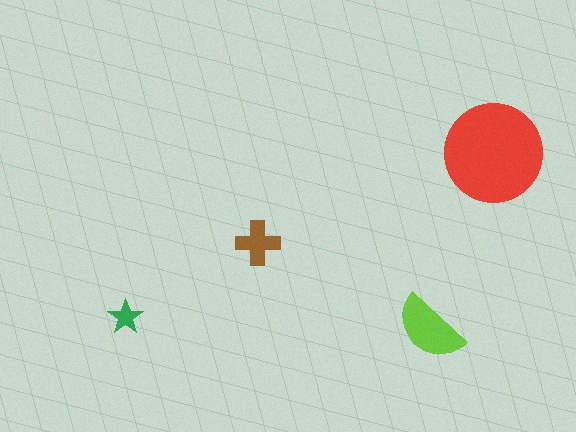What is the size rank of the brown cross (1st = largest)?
3rd.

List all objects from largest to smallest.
The red circle, the lime semicircle, the brown cross, the green star.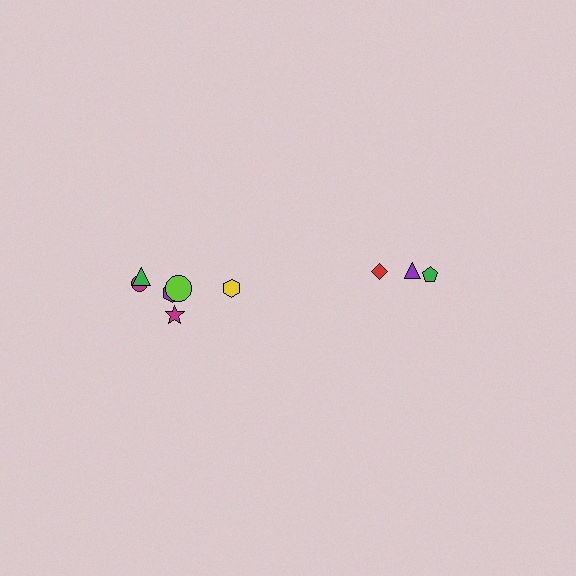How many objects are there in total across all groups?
There are 9 objects.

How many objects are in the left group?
There are 6 objects.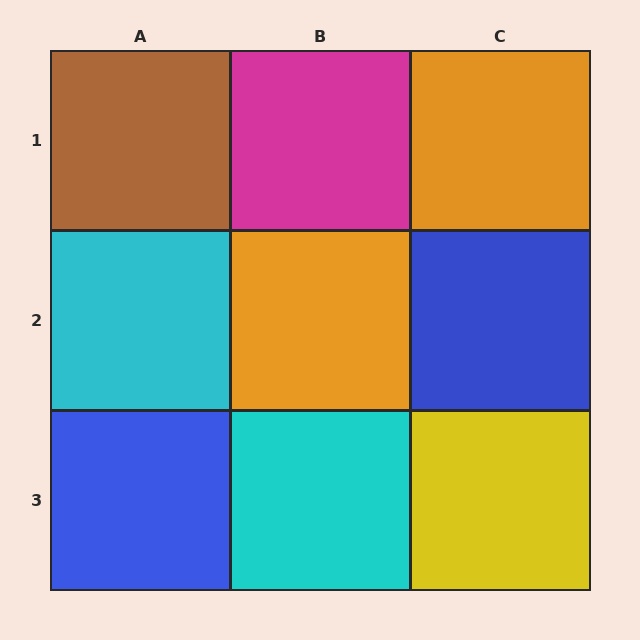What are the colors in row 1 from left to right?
Brown, magenta, orange.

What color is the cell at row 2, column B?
Orange.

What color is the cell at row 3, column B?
Cyan.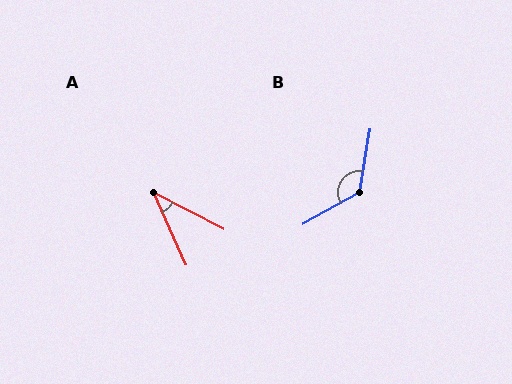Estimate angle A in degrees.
Approximately 39 degrees.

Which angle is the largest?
B, at approximately 129 degrees.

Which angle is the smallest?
A, at approximately 39 degrees.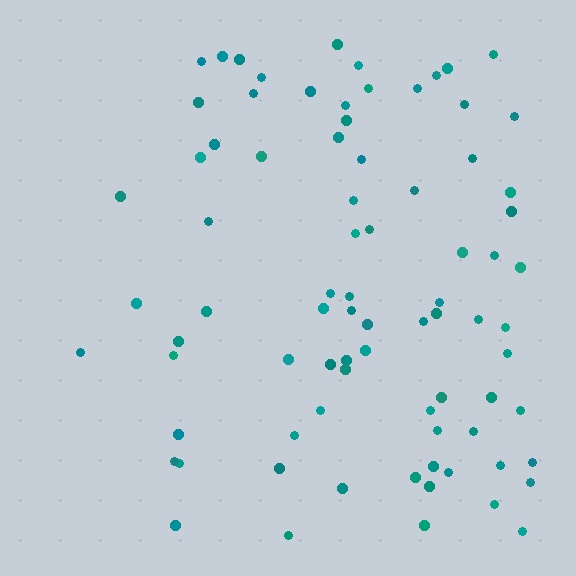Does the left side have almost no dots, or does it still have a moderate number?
Still a moderate number, just noticeably fewer than the right.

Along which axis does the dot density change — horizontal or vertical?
Horizontal.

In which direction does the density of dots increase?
From left to right, with the right side densest.